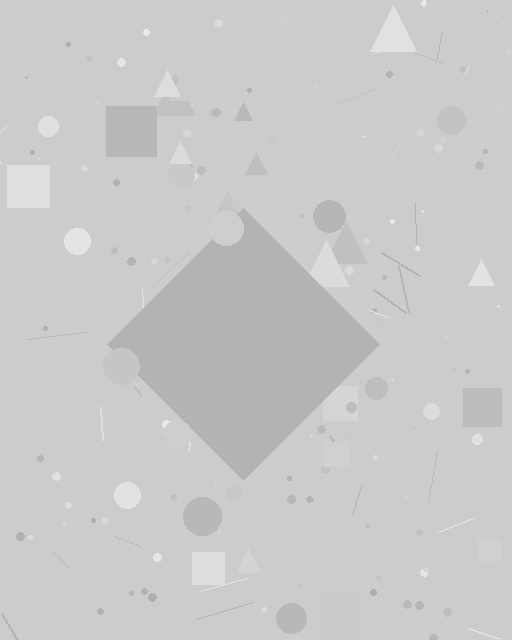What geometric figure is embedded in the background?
A diamond is embedded in the background.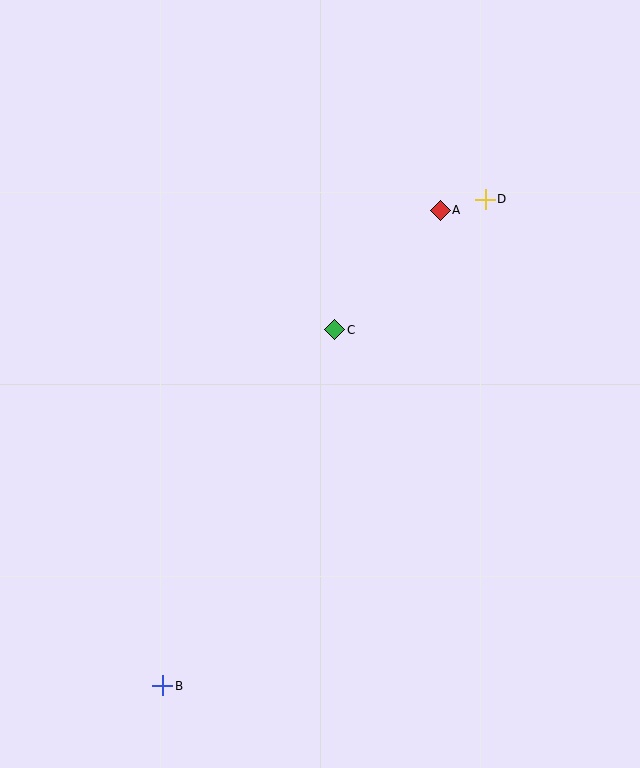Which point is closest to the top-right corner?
Point D is closest to the top-right corner.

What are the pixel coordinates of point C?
Point C is at (335, 330).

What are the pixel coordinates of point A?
Point A is at (440, 210).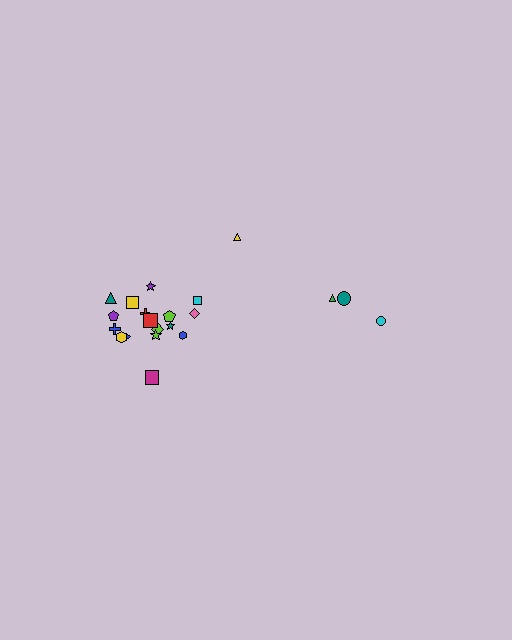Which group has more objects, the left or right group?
The left group.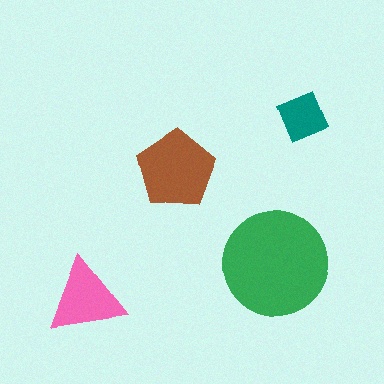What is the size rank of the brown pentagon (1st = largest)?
2nd.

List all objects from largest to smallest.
The green circle, the brown pentagon, the pink triangle, the teal square.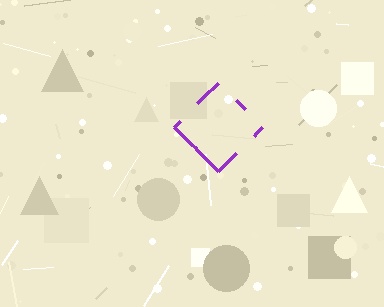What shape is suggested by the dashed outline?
The dashed outline suggests a diamond.